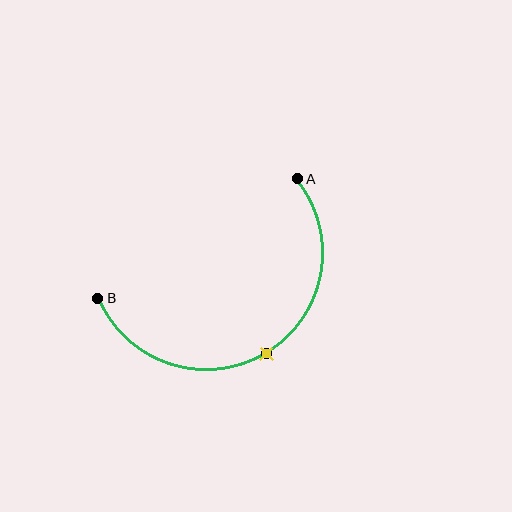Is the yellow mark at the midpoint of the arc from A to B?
Yes. The yellow mark lies on the arc at equal arc-length from both A and B — it is the arc midpoint.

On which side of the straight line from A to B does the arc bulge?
The arc bulges below the straight line connecting A and B.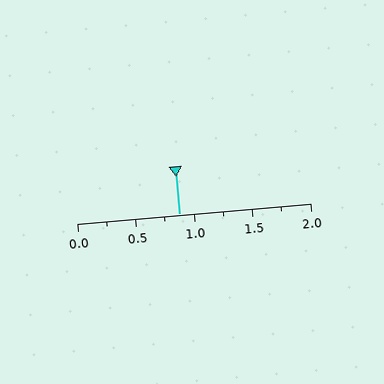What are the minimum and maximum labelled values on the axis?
The axis runs from 0.0 to 2.0.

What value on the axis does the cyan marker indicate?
The marker indicates approximately 0.88.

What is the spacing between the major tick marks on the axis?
The major ticks are spaced 0.5 apart.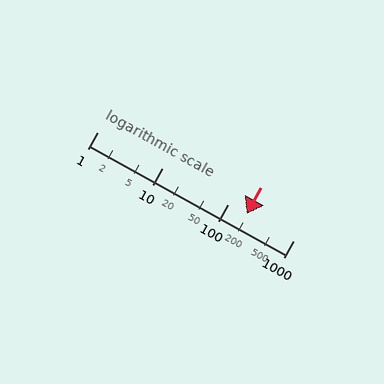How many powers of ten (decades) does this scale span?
The scale spans 3 decades, from 1 to 1000.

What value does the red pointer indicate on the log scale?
The pointer indicates approximately 190.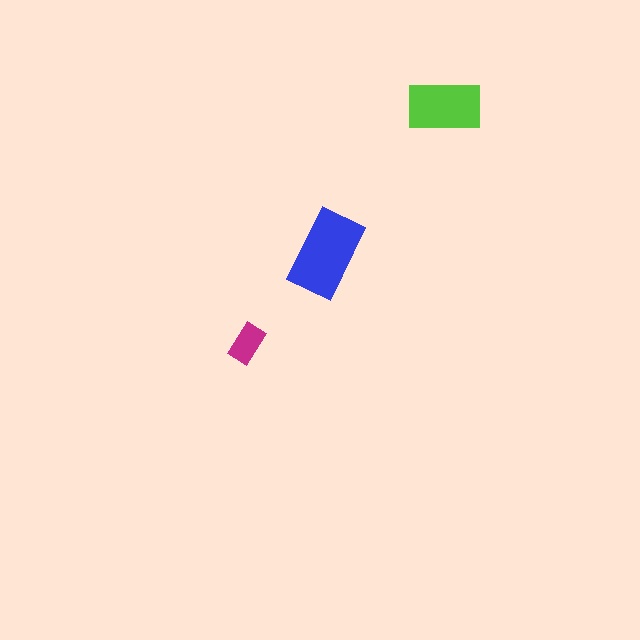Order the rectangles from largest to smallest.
the blue one, the lime one, the magenta one.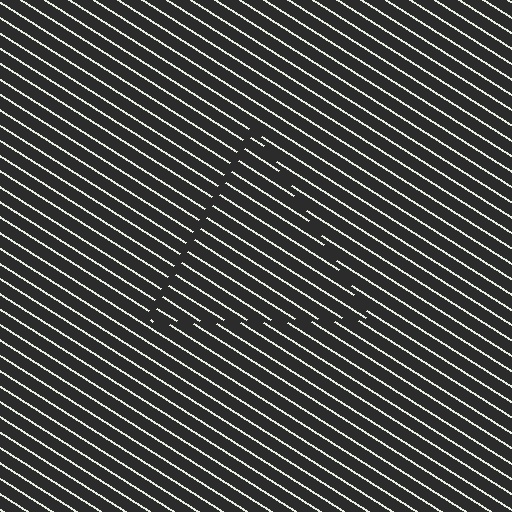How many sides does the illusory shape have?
3 sides — the line-ends trace a triangle.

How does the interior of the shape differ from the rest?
The interior of the shape contains the same grating, shifted by half a period — the contour is defined by the phase discontinuity where line-ends from the inner and outer gratings abut.